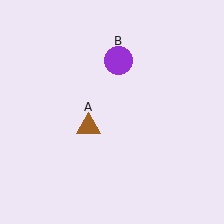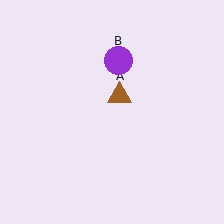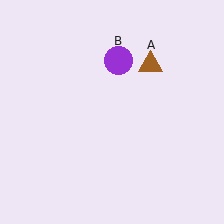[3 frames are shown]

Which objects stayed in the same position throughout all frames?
Purple circle (object B) remained stationary.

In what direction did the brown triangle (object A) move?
The brown triangle (object A) moved up and to the right.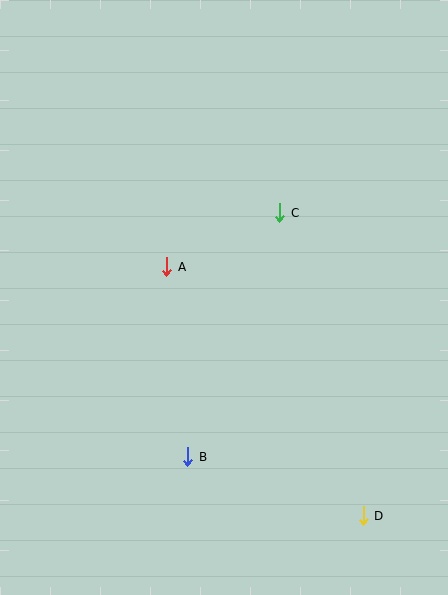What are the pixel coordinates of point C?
Point C is at (280, 213).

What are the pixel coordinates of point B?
Point B is at (188, 457).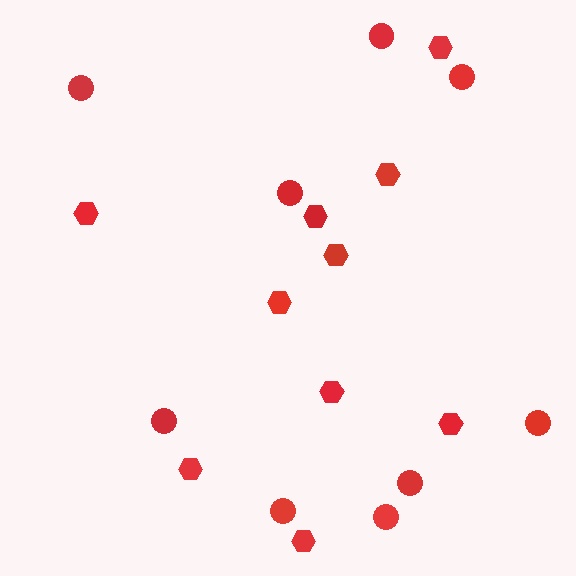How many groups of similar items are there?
There are 2 groups: one group of hexagons (10) and one group of circles (9).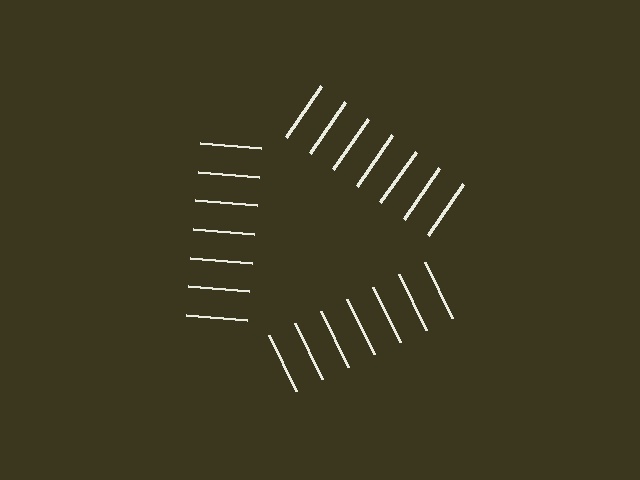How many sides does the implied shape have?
3 sides — the line-ends trace a triangle.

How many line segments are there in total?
21 — 7 along each of the 3 edges.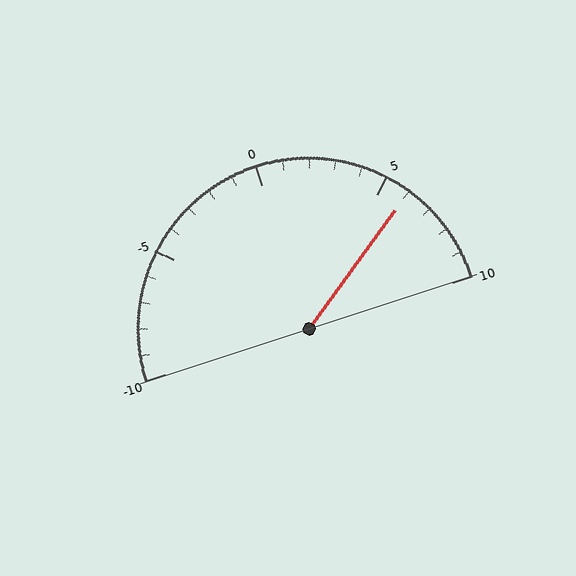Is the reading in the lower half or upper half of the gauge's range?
The reading is in the upper half of the range (-10 to 10).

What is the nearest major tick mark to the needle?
The nearest major tick mark is 5.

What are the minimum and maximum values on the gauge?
The gauge ranges from -10 to 10.